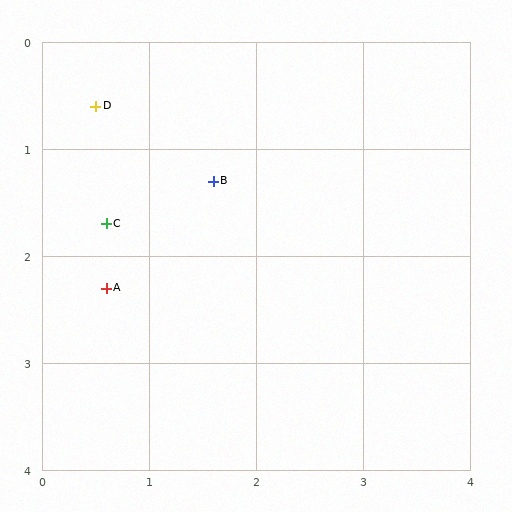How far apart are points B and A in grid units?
Points B and A are about 1.4 grid units apart.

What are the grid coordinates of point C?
Point C is at approximately (0.6, 1.7).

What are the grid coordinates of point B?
Point B is at approximately (1.6, 1.3).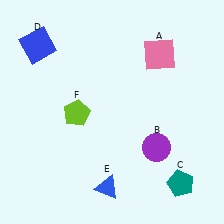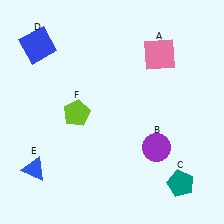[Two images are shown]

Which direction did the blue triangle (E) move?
The blue triangle (E) moved left.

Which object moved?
The blue triangle (E) moved left.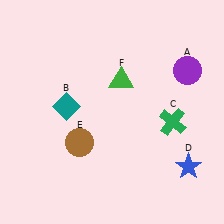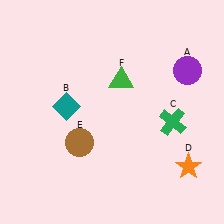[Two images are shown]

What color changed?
The star (D) changed from blue in Image 1 to orange in Image 2.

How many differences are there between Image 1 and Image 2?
There is 1 difference between the two images.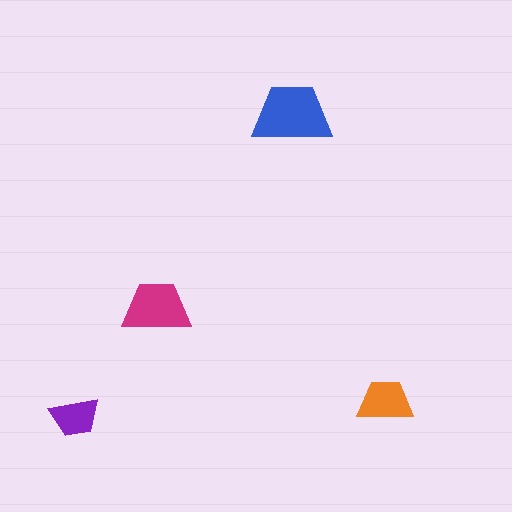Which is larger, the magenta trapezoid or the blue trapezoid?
The blue one.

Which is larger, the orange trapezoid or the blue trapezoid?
The blue one.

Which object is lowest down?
The purple trapezoid is bottommost.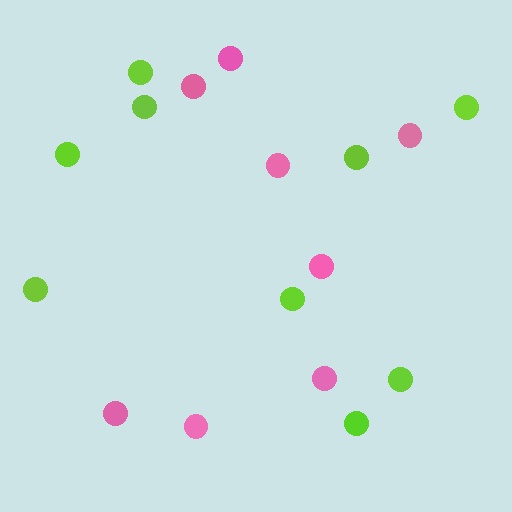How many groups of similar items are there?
There are 2 groups: one group of pink circles (8) and one group of lime circles (9).